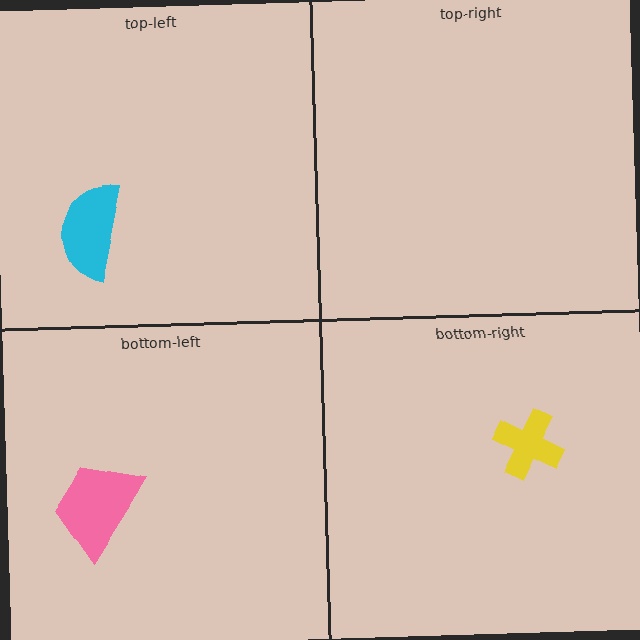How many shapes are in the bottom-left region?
1.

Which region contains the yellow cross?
The bottom-right region.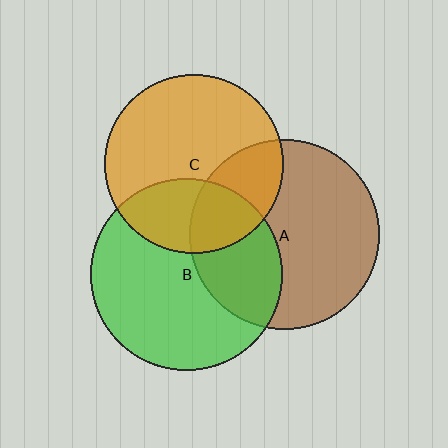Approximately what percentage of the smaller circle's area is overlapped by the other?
Approximately 35%.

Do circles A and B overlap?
Yes.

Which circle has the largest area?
Circle B (green).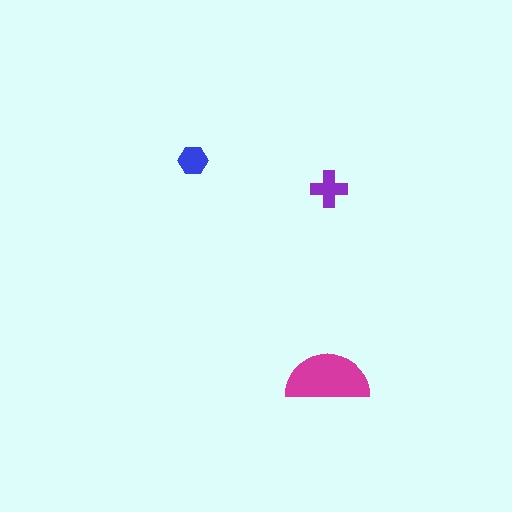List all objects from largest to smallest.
The magenta semicircle, the purple cross, the blue hexagon.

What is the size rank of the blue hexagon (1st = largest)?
3rd.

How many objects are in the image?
There are 3 objects in the image.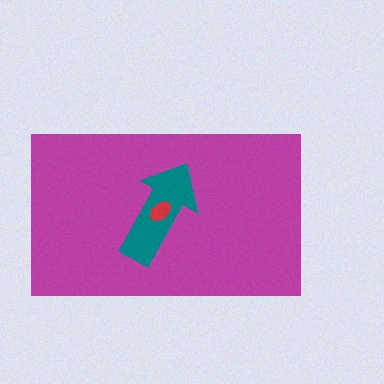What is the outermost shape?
The magenta rectangle.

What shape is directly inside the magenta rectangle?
The teal arrow.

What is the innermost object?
The red ellipse.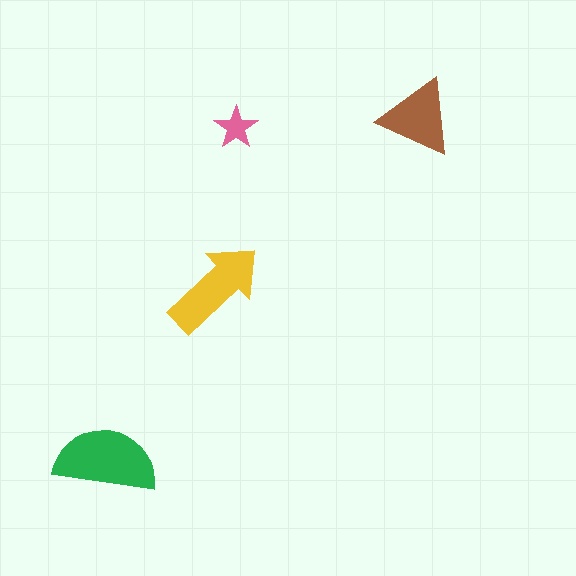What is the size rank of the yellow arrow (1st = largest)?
2nd.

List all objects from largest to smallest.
The green semicircle, the yellow arrow, the brown triangle, the pink star.